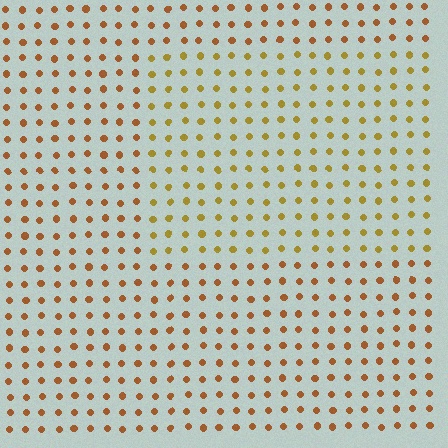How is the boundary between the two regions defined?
The boundary is defined purely by a slight shift in hue (about 26 degrees). Spacing, size, and orientation are identical on both sides.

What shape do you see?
I see a rectangle.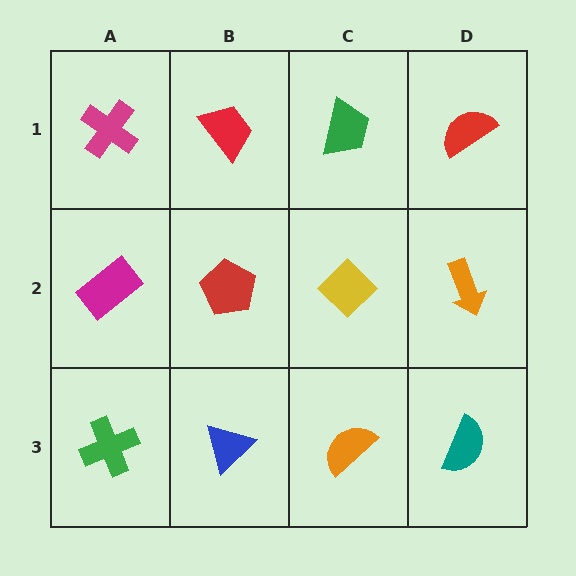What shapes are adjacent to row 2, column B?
A red trapezoid (row 1, column B), a blue triangle (row 3, column B), a magenta rectangle (row 2, column A), a yellow diamond (row 2, column C).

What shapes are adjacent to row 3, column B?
A red pentagon (row 2, column B), a green cross (row 3, column A), an orange semicircle (row 3, column C).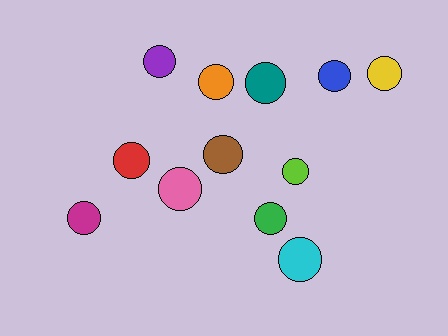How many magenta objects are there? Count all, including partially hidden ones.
There is 1 magenta object.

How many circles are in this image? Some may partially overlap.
There are 12 circles.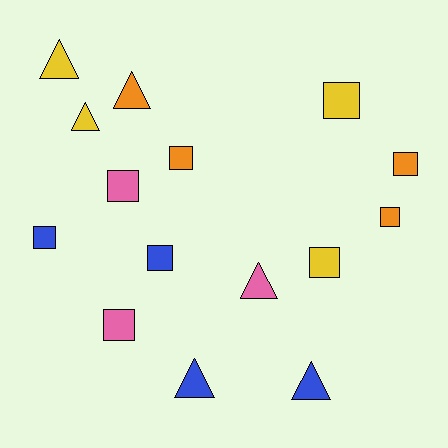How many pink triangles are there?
There is 1 pink triangle.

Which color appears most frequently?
Orange, with 4 objects.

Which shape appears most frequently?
Square, with 9 objects.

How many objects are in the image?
There are 15 objects.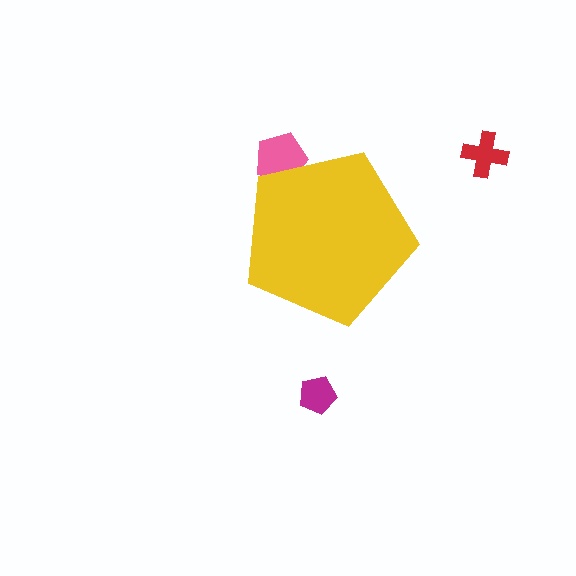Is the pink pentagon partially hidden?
Yes, the pink pentagon is partially hidden behind the yellow pentagon.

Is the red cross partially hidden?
No, the red cross is fully visible.